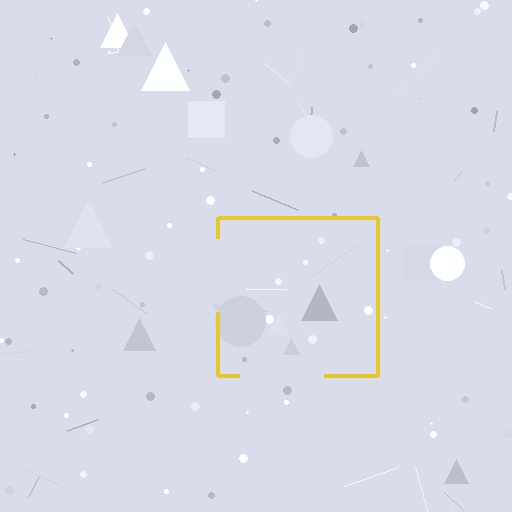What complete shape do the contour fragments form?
The contour fragments form a square.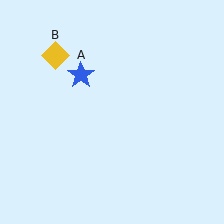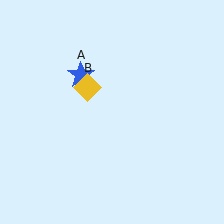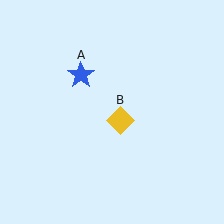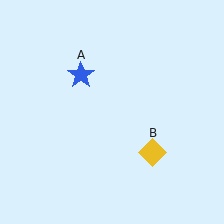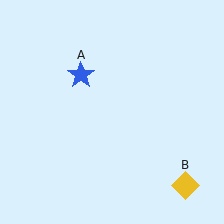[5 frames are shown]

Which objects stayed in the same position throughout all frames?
Blue star (object A) remained stationary.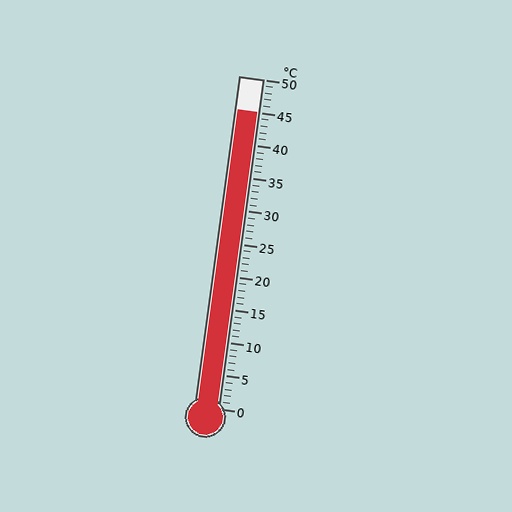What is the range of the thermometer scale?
The thermometer scale ranges from 0°C to 50°C.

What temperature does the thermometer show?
The thermometer shows approximately 45°C.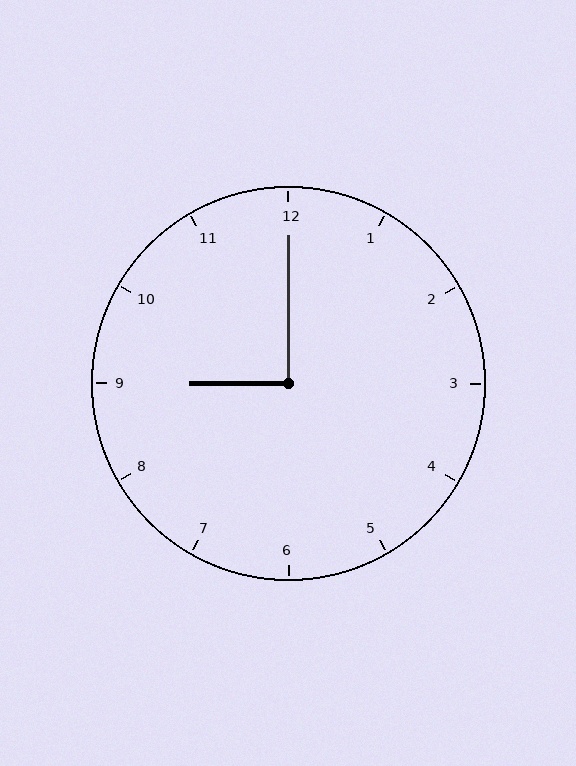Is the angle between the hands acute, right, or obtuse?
It is right.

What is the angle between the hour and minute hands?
Approximately 90 degrees.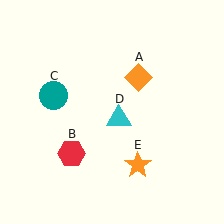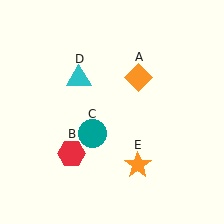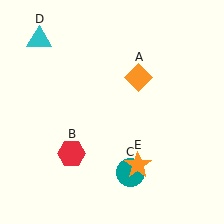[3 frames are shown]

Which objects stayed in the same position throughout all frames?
Orange diamond (object A) and red hexagon (object B) and orange star (object E) remained stationary.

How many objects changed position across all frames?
2 objects changed position: teal circle (object C), cyan triangle (object D).